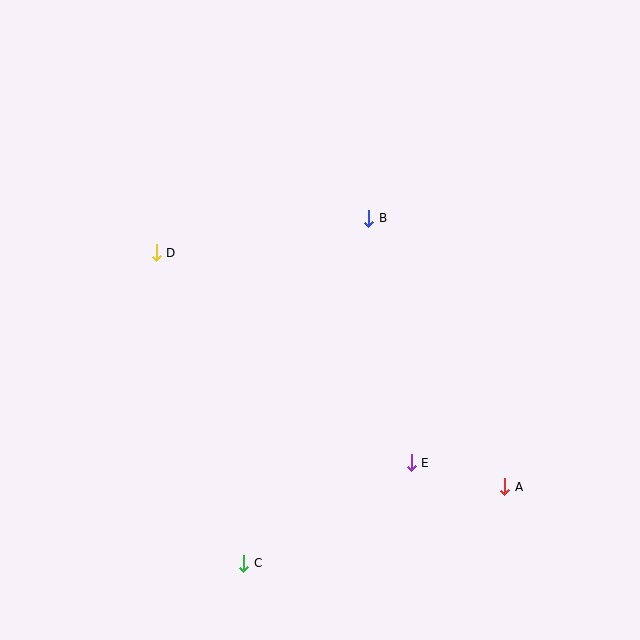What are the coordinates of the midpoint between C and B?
The midpoint between C and B is at (306, 391).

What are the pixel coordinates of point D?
Point D is at (156, 253).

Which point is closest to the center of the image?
Point B at (369, 218) is closest to the center.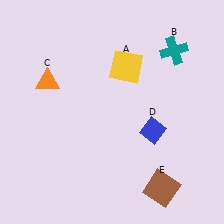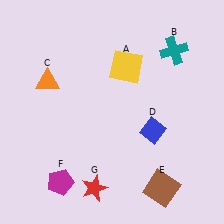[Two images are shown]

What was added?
A magenta pentagon (F), a red star (G) were added in Image 2.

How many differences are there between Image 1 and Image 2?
There are 2 differences between the two images.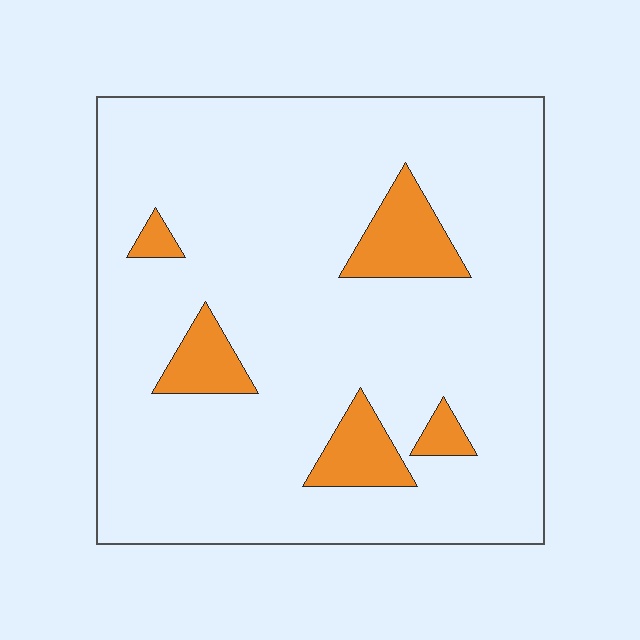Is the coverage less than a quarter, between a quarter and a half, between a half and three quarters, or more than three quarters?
Less than a quarter.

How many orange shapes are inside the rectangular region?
5.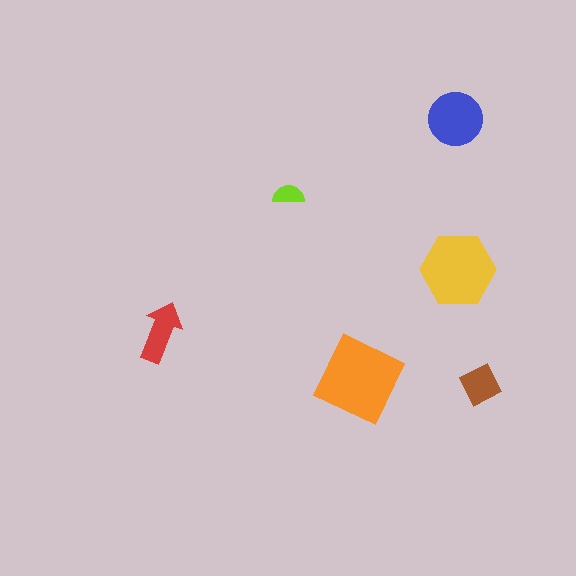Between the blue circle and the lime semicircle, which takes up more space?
The blue circle.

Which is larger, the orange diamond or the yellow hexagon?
The orange diamond.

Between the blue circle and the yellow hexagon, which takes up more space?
The yellow hexagon.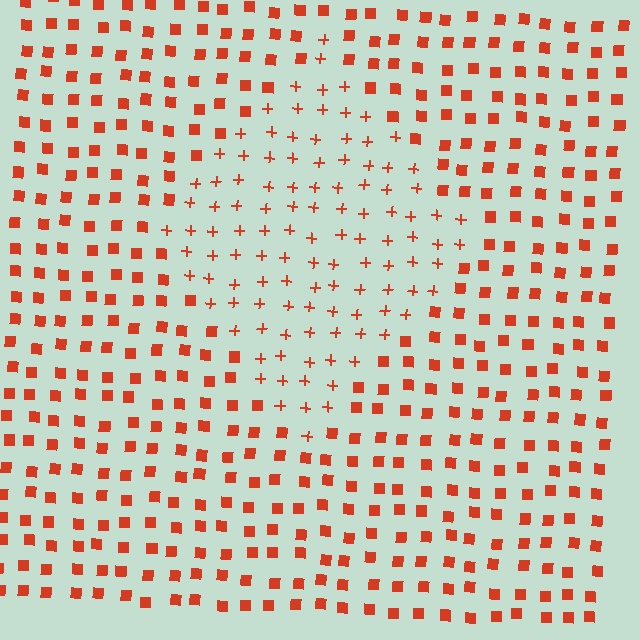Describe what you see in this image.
The image is filled with small red elements arranged in a uniform grid. A diamond-shaped region contains plus signs, while the surrounding area contains squares. The boundary is defined purely by the change in element shape.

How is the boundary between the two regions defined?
The boundary is defined by a change in element shape: plus signs inside vs. squares outside. All elements share the same color and spacing.